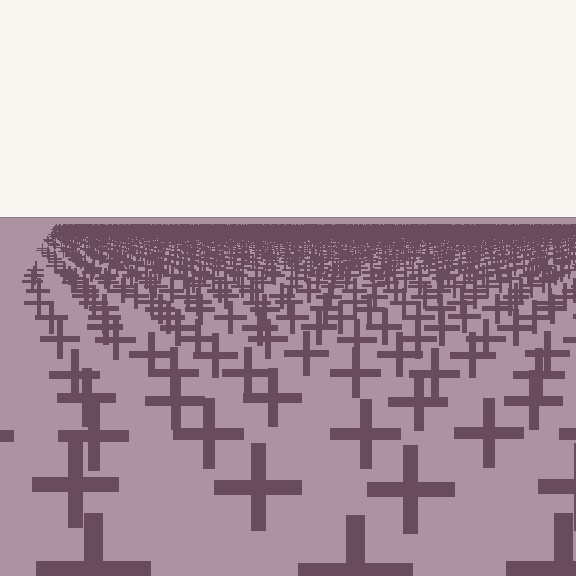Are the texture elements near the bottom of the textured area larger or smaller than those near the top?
Larger. Near the bottom, elements are closer to the viewer and appear at a bigger on-screen size.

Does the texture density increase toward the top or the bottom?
Density increases toward the top.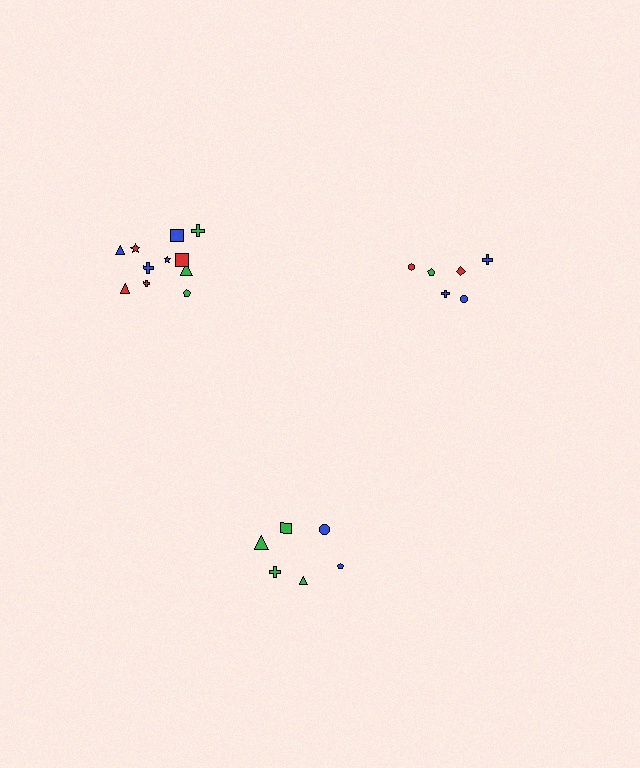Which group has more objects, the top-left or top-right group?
The top-left group.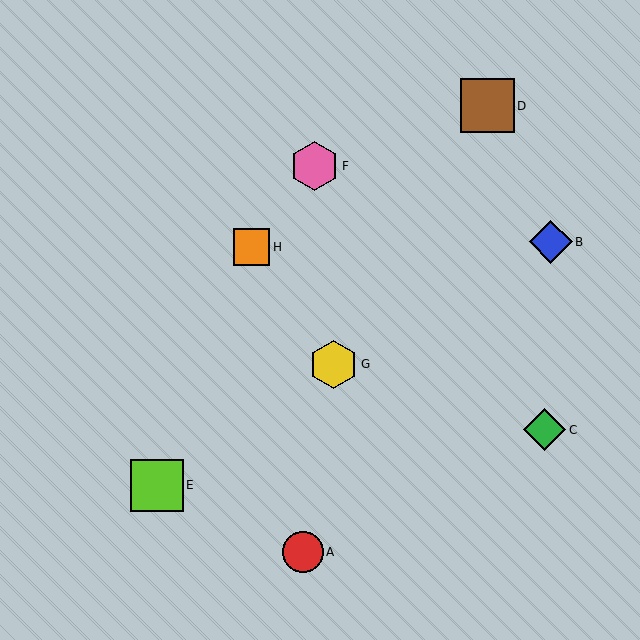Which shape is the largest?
The brown square (labeled D) is the largest.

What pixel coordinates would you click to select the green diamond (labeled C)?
Click at (544, 430) to select the green diamond C.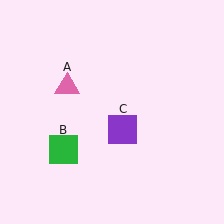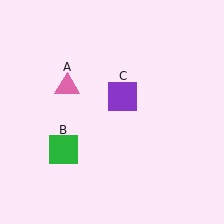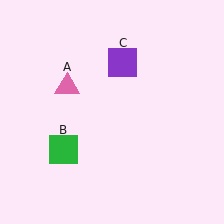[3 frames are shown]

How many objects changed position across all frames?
1 object changed position: purple square (object C).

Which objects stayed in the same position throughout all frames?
Pink triangle (object A) and green square (object B) remained stationary.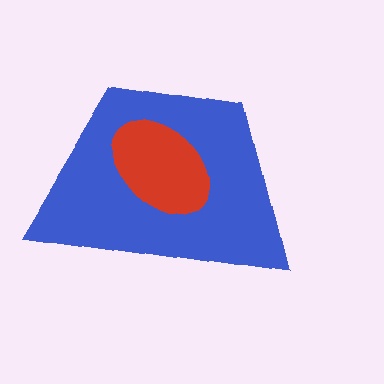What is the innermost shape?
The red ellipse.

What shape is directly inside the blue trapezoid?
The red ellipse.